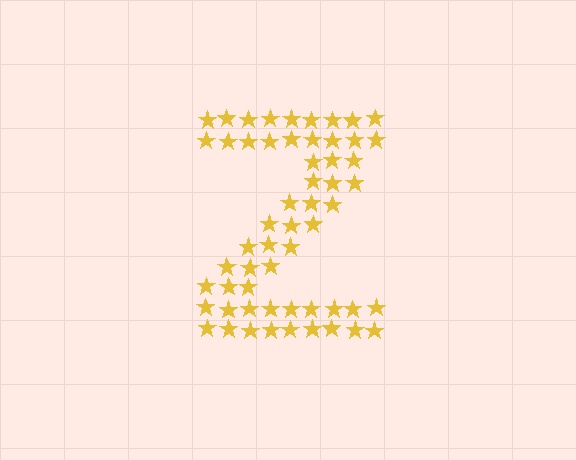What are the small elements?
The small elements are stars.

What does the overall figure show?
The overall figure shows the letter Z.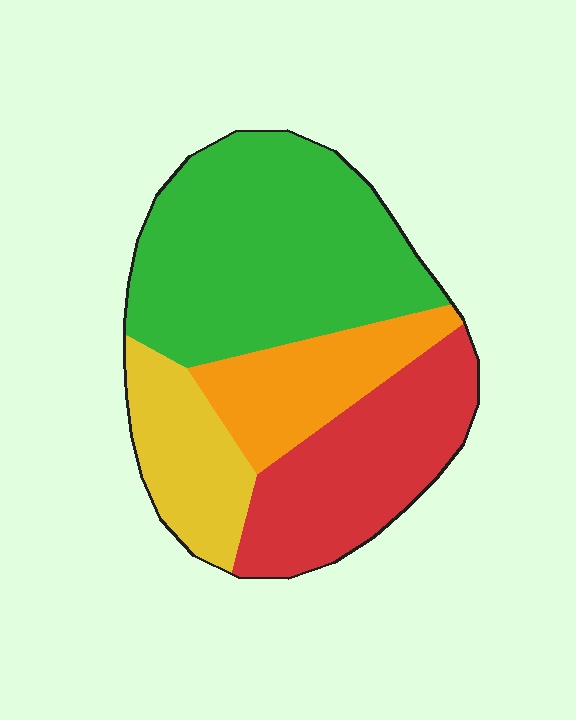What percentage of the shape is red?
Red covers around 25% of the shape.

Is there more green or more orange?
Green.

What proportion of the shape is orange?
Orange takes up less than a sixth of the shape.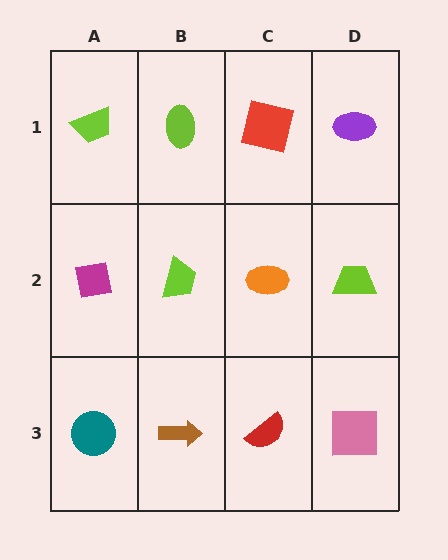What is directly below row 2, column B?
A brown arrow.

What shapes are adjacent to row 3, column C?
An orange ellipse (row 2, column C), a brown arrow (row 3, column B), a pink square (row 3, column D).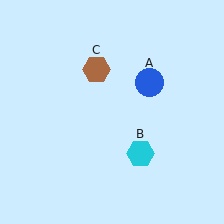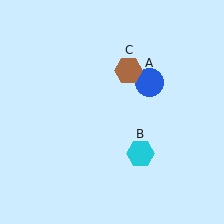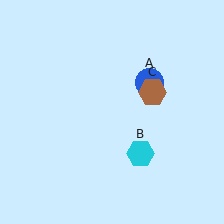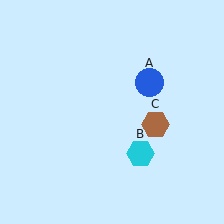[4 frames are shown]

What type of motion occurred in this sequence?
The brown hexagon (object C) rotated clockwise around the center of the scene.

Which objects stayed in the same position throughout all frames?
Blue circle (object A) and cyan hexagon (object B) remained stationary.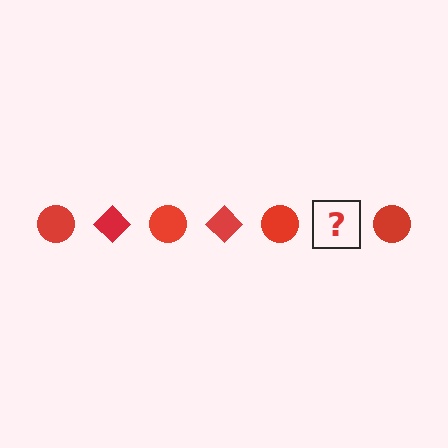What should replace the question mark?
The question mark should be replaced with a red diamond.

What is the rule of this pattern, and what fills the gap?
The rule is that the pattern cycles through circle, diamond shapes in red. The gap should be filled with a red diamond.